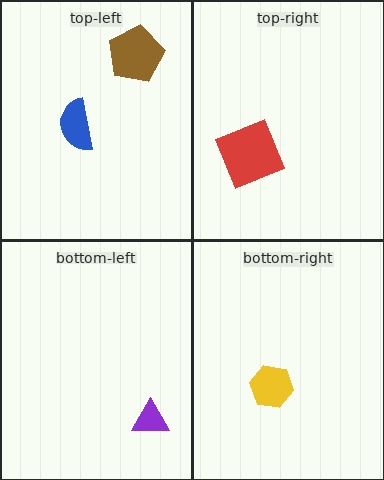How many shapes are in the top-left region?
2.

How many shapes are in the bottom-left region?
1.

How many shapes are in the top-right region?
1.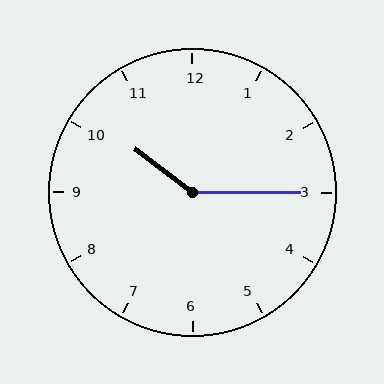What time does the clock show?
10:15.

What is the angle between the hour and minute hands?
Approximately 142 degrees.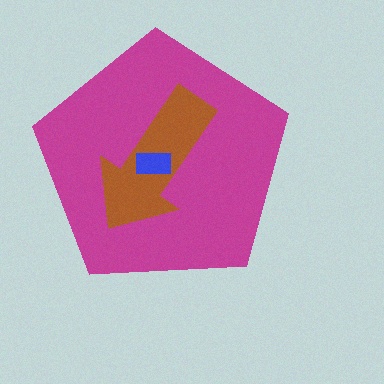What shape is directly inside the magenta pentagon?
The brown arrow.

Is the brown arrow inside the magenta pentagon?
Yes.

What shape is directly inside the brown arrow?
The blue rectangle.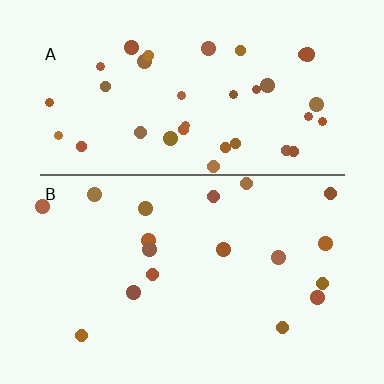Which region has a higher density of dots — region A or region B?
A (the top).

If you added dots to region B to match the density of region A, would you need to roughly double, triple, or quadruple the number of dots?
Approximately double.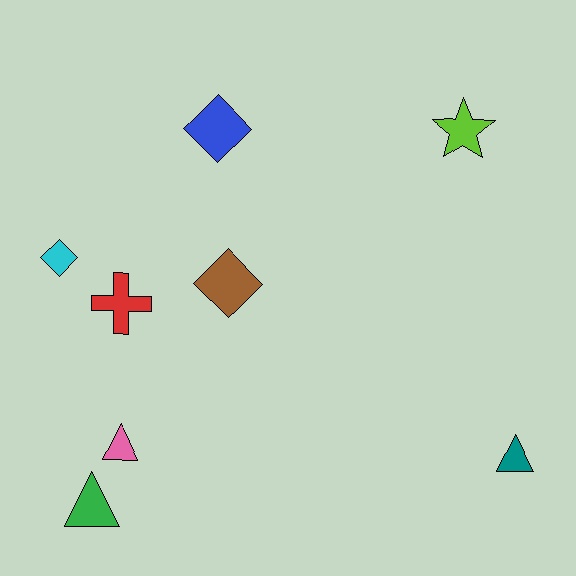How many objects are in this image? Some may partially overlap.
There are 8 objects.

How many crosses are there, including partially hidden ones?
There is 1 cross.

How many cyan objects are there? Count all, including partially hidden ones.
There is 1 cyan object.